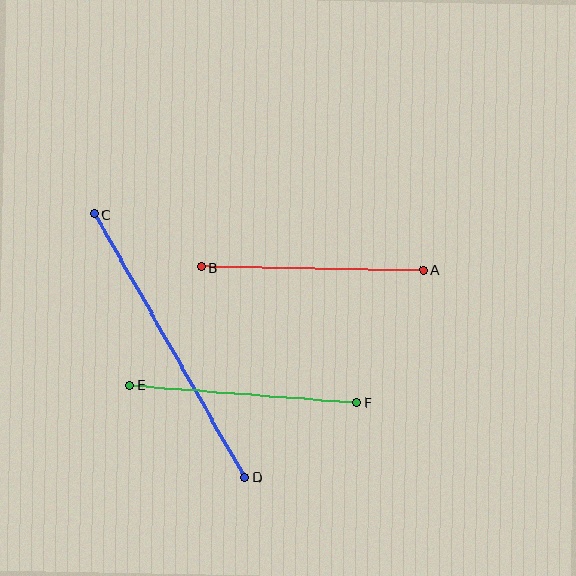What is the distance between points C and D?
The distance is approximately 303 pixels.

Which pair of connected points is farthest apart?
Points C and D are farthest apart.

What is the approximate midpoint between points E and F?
The midpoint is at approximately (243, 394) pixels.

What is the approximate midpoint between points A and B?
The midpoint is at approximately (313, 268) pixels.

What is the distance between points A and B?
The distance is approximately 222 pixels.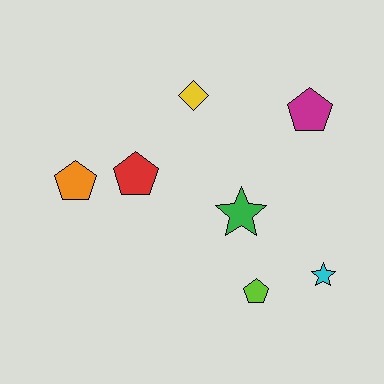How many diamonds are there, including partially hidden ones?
There is 1 diamond.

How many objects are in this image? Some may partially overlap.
There are 7 objects.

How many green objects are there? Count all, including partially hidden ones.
There is 1 green object.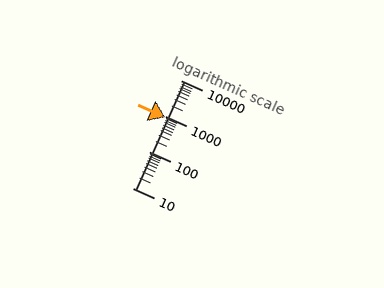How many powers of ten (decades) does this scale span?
The scale spans 3 decades, from 10 to 10000.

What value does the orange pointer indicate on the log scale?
The pointer indicates approximately 940.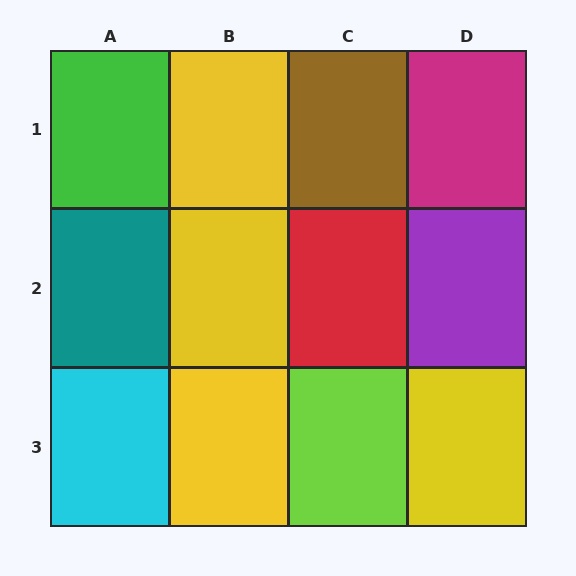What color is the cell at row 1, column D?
Magenta.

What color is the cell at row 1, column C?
Brown.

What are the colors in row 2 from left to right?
Teal, yellow, red, purple.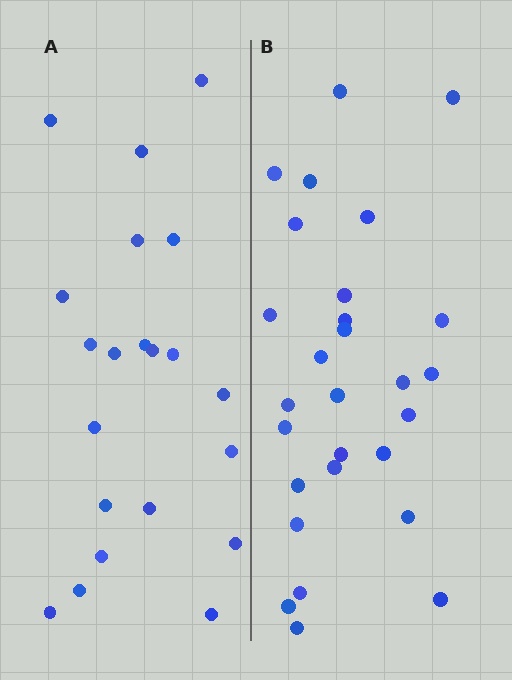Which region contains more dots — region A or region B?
Region B (the right region) has more dots.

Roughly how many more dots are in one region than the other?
Region B has roughly 8 or so more dots than region A.